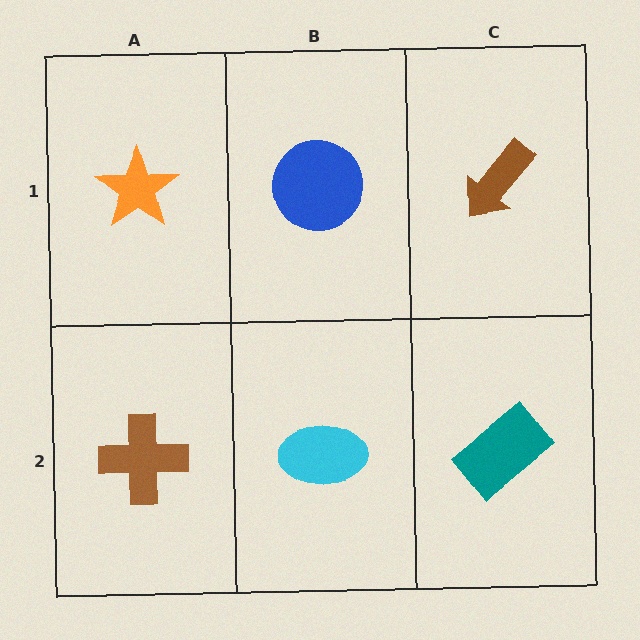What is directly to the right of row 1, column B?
A brown arrow.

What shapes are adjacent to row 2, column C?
A brown arrow (row 1, column C), a cyan ellipse (row 2, column B).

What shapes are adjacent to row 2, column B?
A blue circle (row 1, column B), a brown cross (row 2, column A), a teal rectangle (row 2, column C).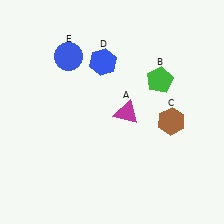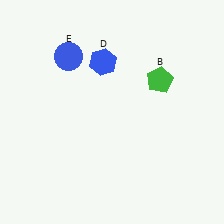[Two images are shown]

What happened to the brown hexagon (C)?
The brown hexagon (C) was removed in Image 2. It was in the bottom-right area of Image 1.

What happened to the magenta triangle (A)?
The magenta triangle (A) was removed in Image 2. It was in the bottom-right area of Image 1.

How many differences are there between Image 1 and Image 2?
There are 2 differences between the two images.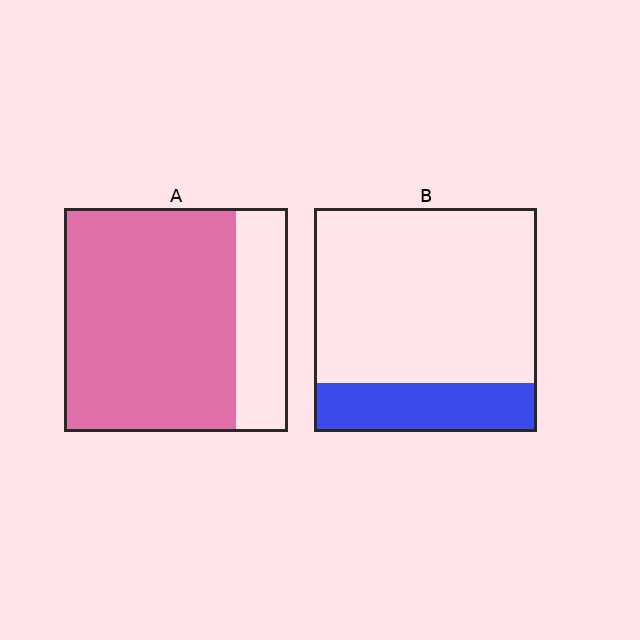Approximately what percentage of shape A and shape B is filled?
A is approximately 75% and B is approximately 20%.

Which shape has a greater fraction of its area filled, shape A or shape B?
Shape A.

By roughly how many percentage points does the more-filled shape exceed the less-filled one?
By roughly 55 percentage points (A over B).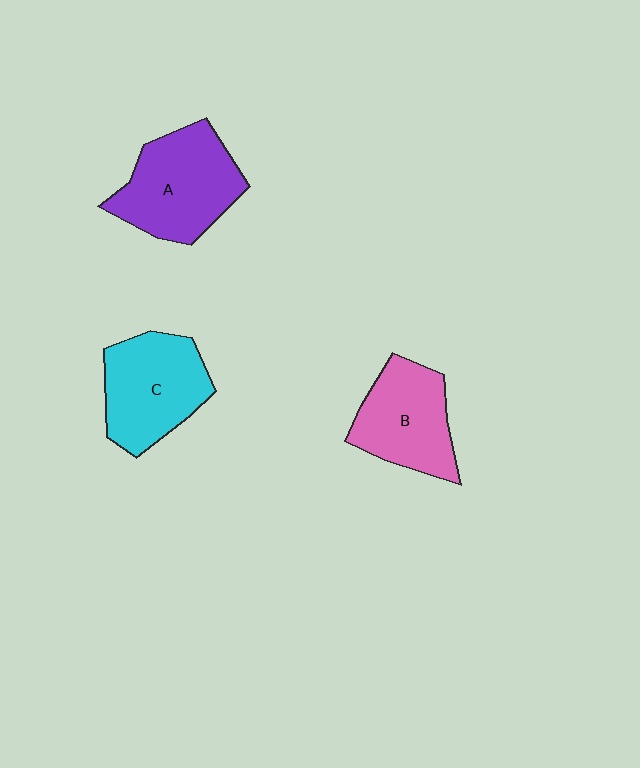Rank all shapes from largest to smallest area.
From largest to smallest: A (purple), C (cyan), B (pink).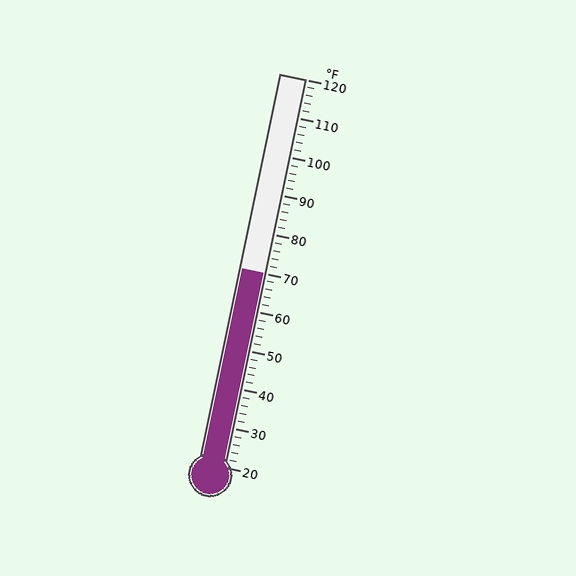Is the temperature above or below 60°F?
The temperature is above 60°F.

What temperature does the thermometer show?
The thermometer shows approximately 70°F.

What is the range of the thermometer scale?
The thermometer scale ranges from 20°F to 120°F.